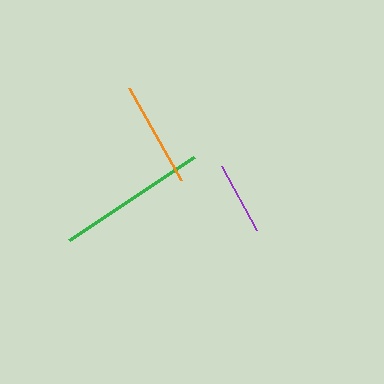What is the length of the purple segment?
The purple segment is approximately 73 pixels long.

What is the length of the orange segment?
The orange segment is approximately 106 pixels long.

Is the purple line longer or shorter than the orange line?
The orange line is longer than the purple line.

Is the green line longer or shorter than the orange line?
The green line is longer than the orange line.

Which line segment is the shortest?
The purple line is the shortest at approximately 73 pixels.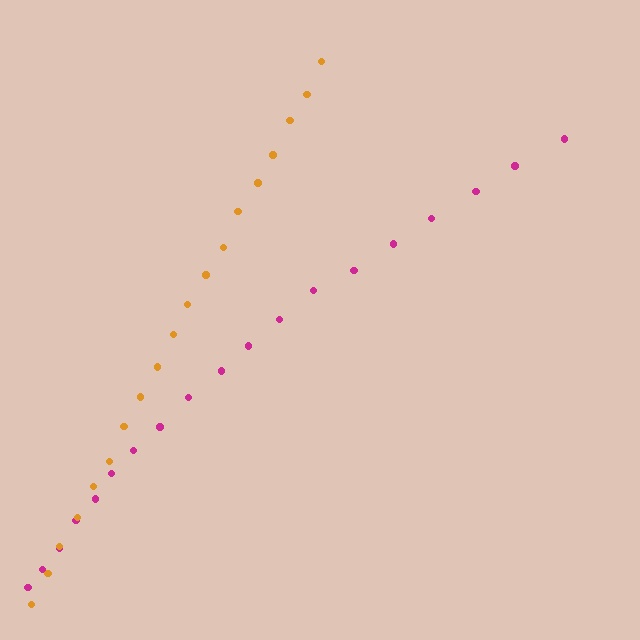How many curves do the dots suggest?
There are 2 distinct paths.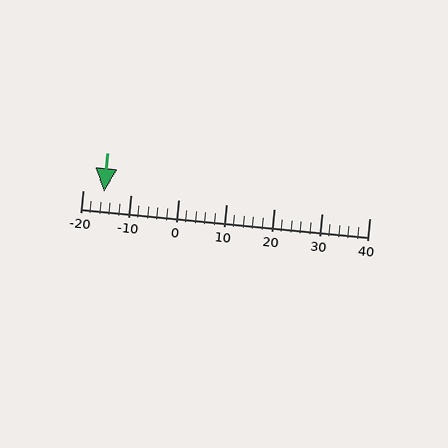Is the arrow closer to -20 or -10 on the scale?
The arrow is closer to -20.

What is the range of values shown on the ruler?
The ruler shows values from -20 to 40.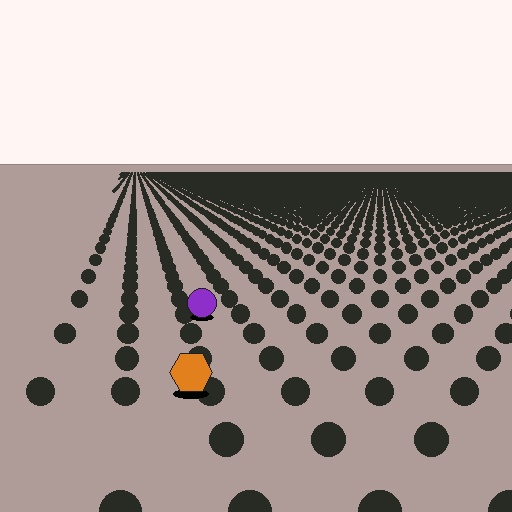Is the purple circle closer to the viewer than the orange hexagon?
No. The orange hexagon is closer — you can tell from the texture gradient: the ground texture is coarser near it.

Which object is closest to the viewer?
The orange hexagon is closest. The texture marks near it are larger and more spread out.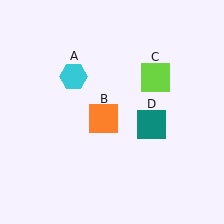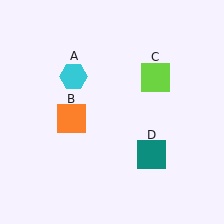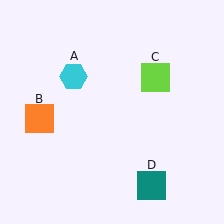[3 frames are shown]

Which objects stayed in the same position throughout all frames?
Cyan hexagon (object A) and lime square (object C) remained stationary.